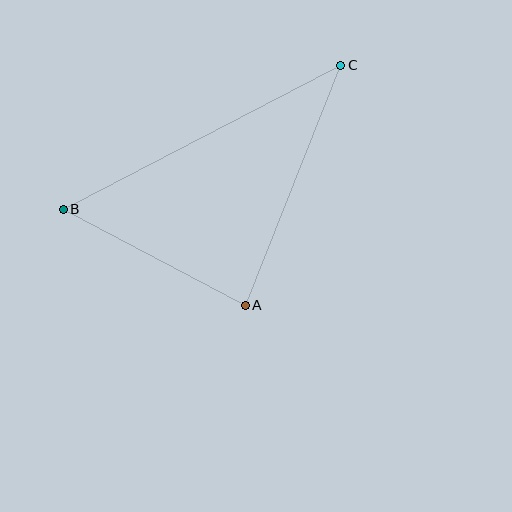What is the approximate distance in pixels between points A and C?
The distance between A and C is approximately 259 pixels.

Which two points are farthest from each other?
Points B and C are farthest from each other.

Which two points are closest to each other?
Points A and B are closest to each other.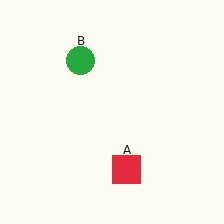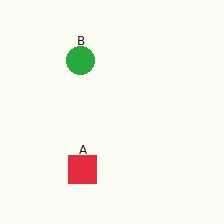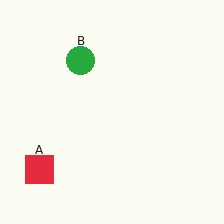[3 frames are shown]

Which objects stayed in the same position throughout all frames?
Green circle (object B) remained stationary.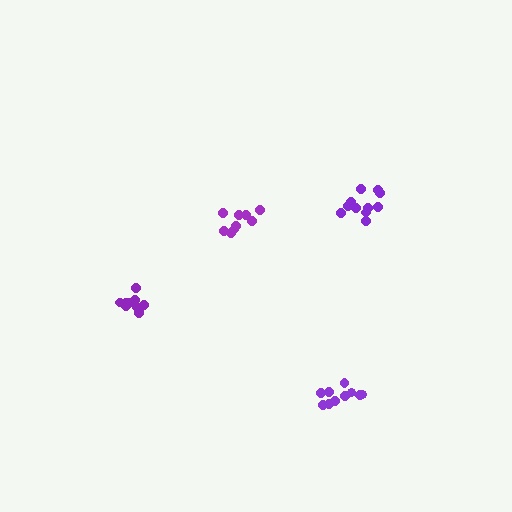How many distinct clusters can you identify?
There are 4 distinct clusters.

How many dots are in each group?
Group 1: 11 dots, Group 2: 9 dots, Group 3: 10 dots, Group 4: 11 dots (41 total).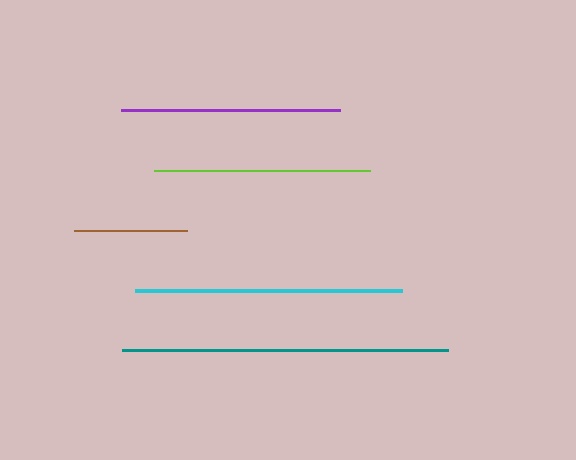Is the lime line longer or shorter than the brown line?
The lime line is longer than the brown line.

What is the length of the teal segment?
The teal segment is approximately 325 pixels long.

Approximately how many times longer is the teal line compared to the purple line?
The teal line is approximately 1.5 times the length of the purple line.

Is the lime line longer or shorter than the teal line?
The teal line is longer than the lime line.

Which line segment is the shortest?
The brown line is the shortest at approximately 113 pixels.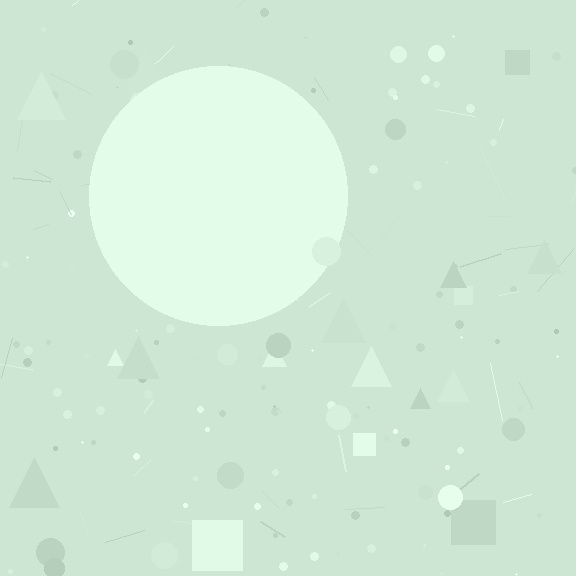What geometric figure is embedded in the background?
A circle is embedded in the background.